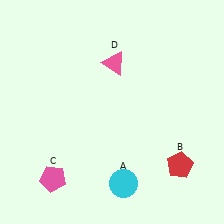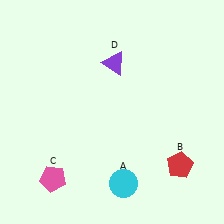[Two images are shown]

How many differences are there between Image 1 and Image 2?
There is 1 difference between the two images.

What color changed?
The triangle (D) changed from pink in Image 1 to purple in Image 2.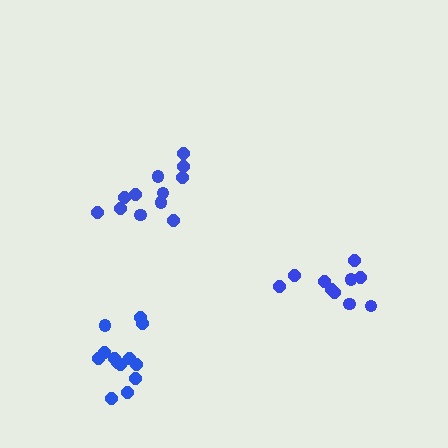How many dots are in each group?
Group 1: 10 dots, Group 2: 13 dots, Group 3: 12 dots (35 total).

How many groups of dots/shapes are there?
There are 3 groups.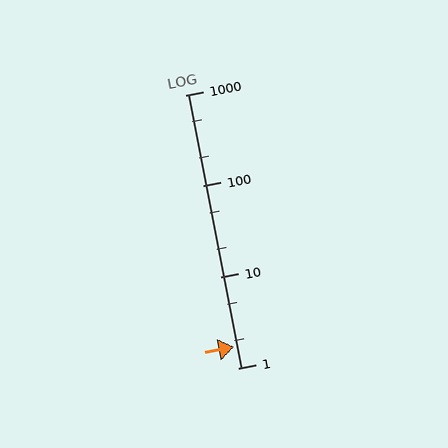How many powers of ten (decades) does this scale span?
The scale spans 3 decades, from 1 to 1000.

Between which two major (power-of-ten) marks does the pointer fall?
The pointer is between 1 and 10.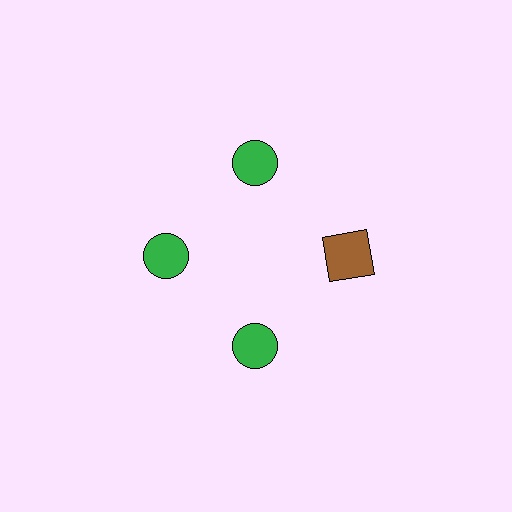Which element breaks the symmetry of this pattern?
The brown square at roughly the 3 o'clock position breaks the symmetry. All other shapes are green circles.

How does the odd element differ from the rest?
It differs in both color (brown instead of green) and shape (square instead of circle).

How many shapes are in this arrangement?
There are 4 shapes arranged in a ring pattern.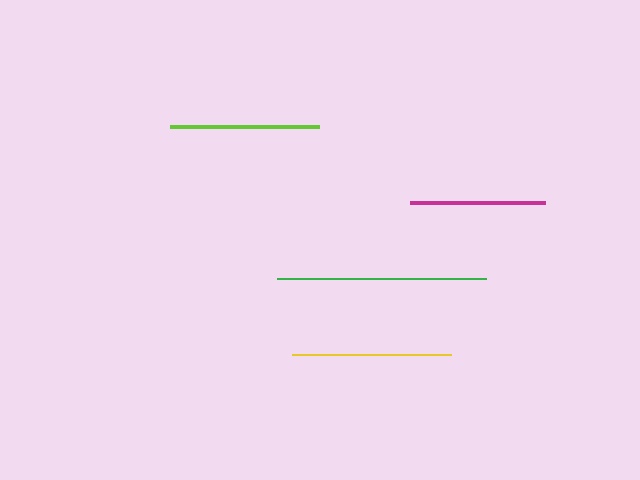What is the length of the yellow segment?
The yellow segment is approximately 159 pixels long.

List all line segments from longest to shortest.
From longest to shortest: green, yellow, lime, magenta.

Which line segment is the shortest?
The magenta line is the shortest at approximately 135 pixels.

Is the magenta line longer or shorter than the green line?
The green line is longer than the magenta line.